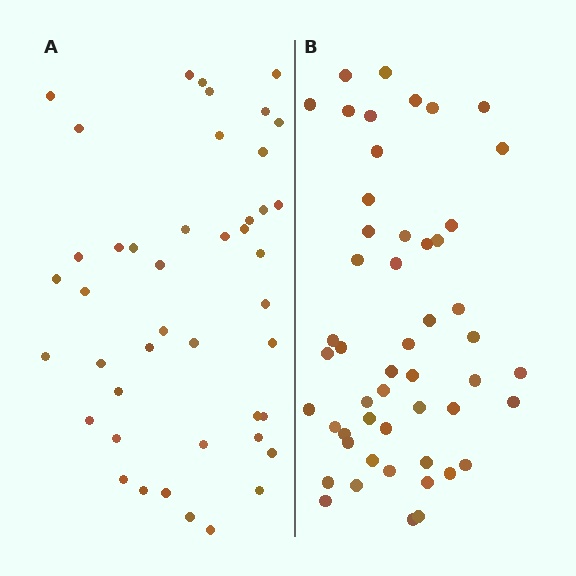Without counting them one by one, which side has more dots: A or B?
Region B (the right region) has more dots.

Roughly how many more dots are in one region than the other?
Region B has roughly 8 or so more dots than region A.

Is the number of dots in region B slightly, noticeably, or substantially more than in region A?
Region B has only slightly more — the two regions are fairly close. The ratio is roughly 1.2 to 1.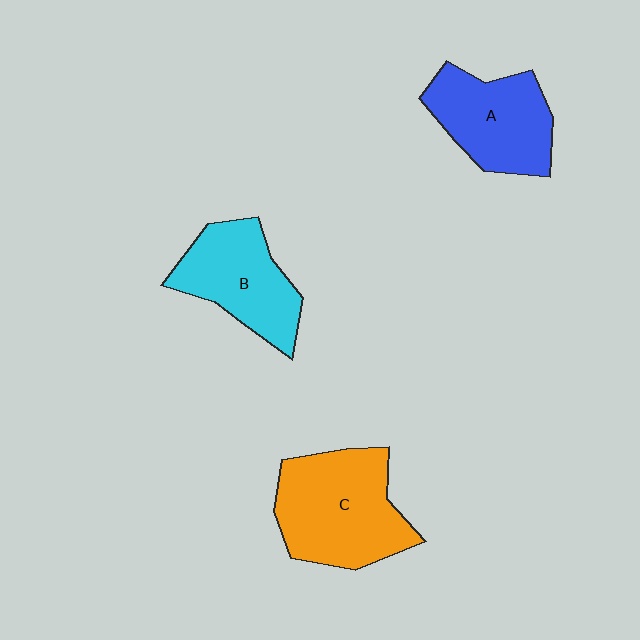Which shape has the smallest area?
Shape B (cyan).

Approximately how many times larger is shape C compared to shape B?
Approximately 1.3 times.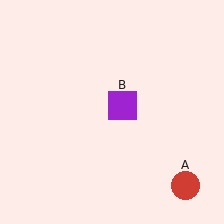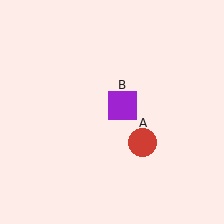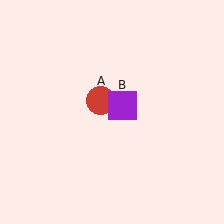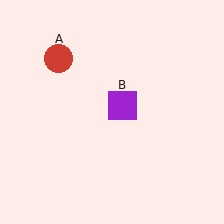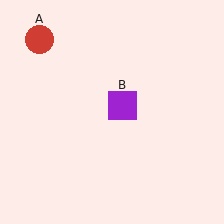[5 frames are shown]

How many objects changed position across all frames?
1 object changed position: red circle (object A).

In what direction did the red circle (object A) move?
The red circle (object A) moved up and to the left.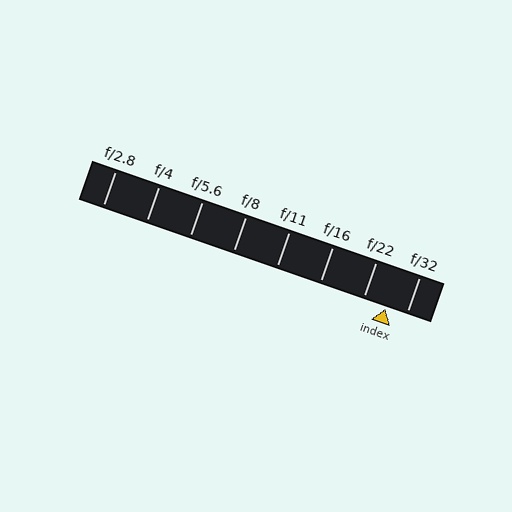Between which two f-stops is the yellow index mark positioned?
The index mark is between f/22 and f/32.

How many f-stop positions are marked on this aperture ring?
There are 8 f-stop positions marked.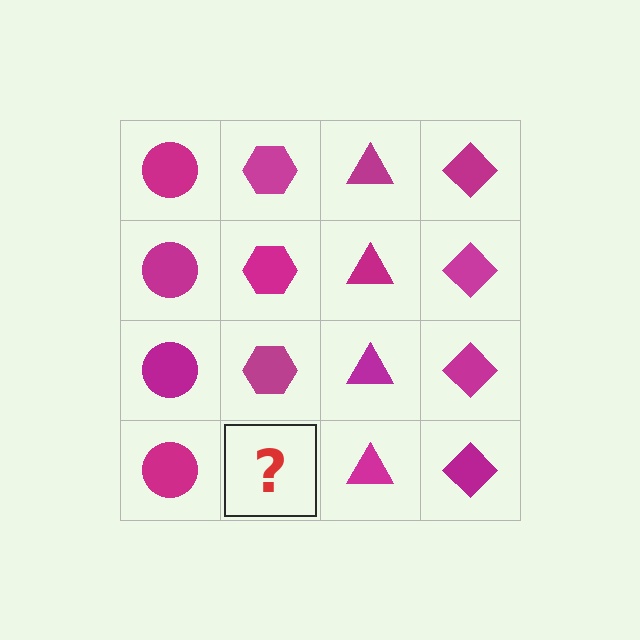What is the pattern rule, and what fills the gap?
The rule is that each column has a consistent shape. The gap should be filled with a magenta hexagon.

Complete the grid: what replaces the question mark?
The question mark should be replaced with a magenta hexagon.